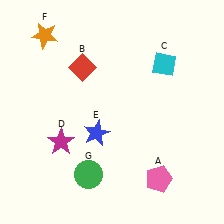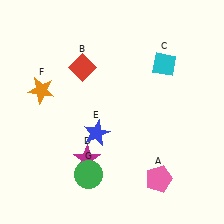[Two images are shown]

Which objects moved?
The objects that moved are: the magenta star (D), the orange star (F).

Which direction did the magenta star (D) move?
The magenta star (D) moved right.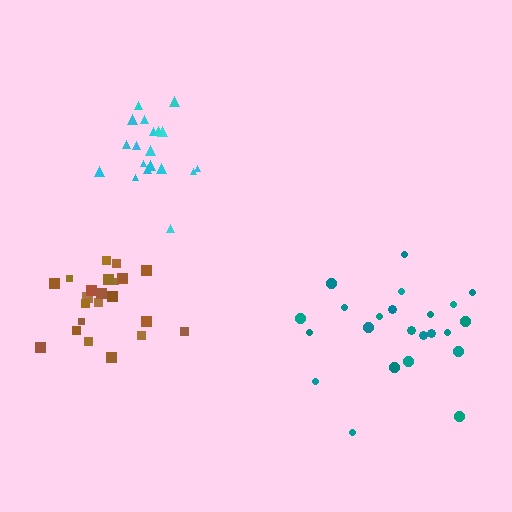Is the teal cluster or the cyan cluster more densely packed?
Cyan.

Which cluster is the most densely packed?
Brown.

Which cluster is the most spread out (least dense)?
Teal.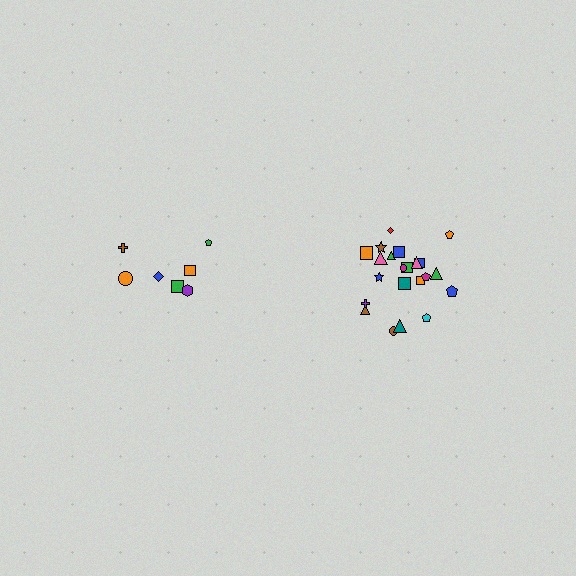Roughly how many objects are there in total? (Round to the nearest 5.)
Roughly 30 objects in total.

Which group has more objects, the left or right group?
The right group.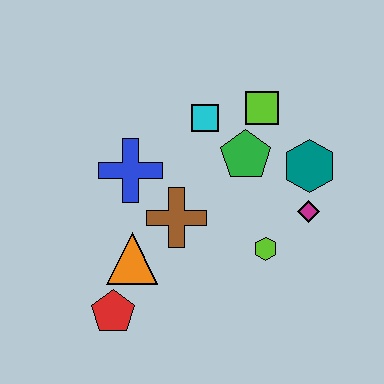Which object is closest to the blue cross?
The brown cross is closest to the blue cross.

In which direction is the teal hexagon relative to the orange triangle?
The teal hexagon is to the right of the orange triangle.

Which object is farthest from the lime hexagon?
The red pentagon is farthest from the lime hexagon.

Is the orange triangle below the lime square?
Yes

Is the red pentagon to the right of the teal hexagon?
No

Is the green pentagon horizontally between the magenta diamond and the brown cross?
Yes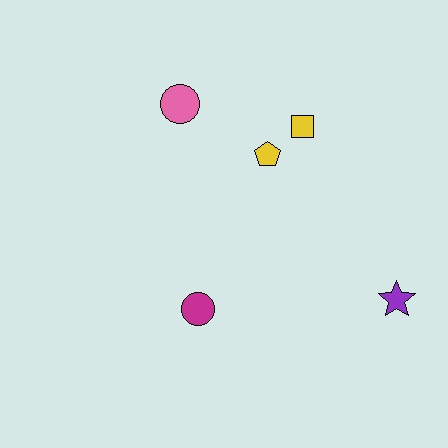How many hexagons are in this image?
There are no hexagons.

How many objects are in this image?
There are 5 objects.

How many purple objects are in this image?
There is 1 purple object.